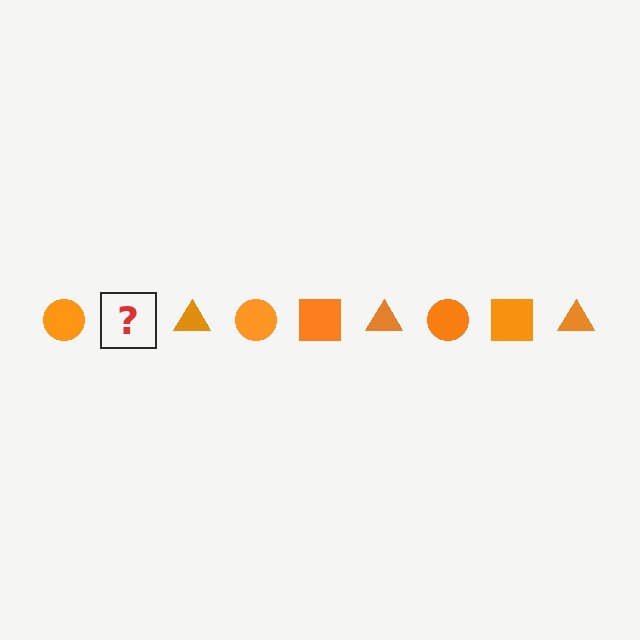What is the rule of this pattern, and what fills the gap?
The rule is that the pattern cycles through circle, square, triangle shapes in orange. The gap should be filled with an orange square.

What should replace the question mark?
The question mark should be replaced with an orange square.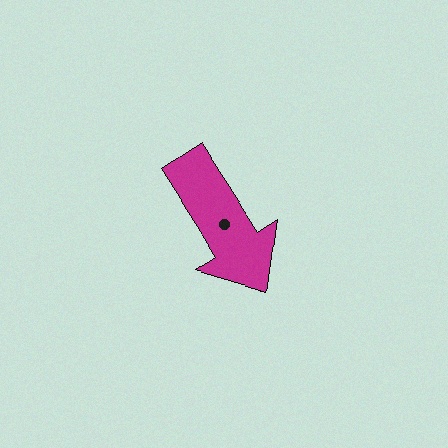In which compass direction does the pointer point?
Southeast.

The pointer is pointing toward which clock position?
Roughly 5 o'clock.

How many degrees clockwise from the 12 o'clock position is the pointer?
Approximately 147 degrees.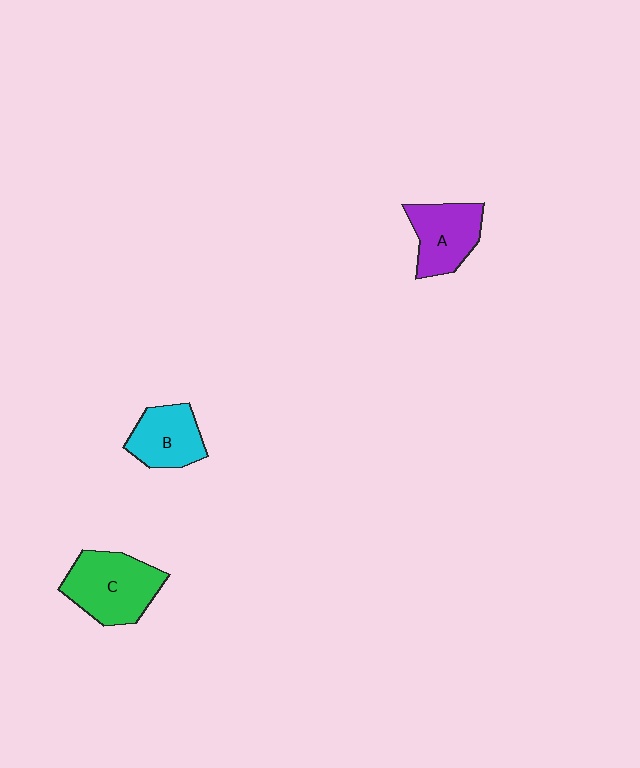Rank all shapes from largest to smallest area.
From largest to smallest: C (green), A (purple), B (cyan).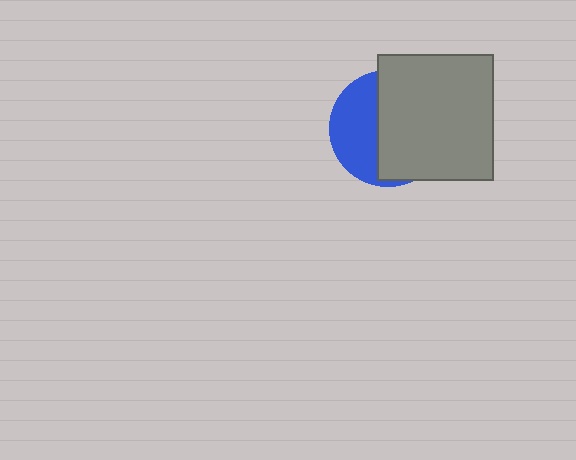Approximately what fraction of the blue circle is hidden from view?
Roughly 60% of the blue circle is hidden behind the gray rectangle.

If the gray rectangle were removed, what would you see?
You would see the complete blue circle.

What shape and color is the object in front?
The object in front is a gray rectangle.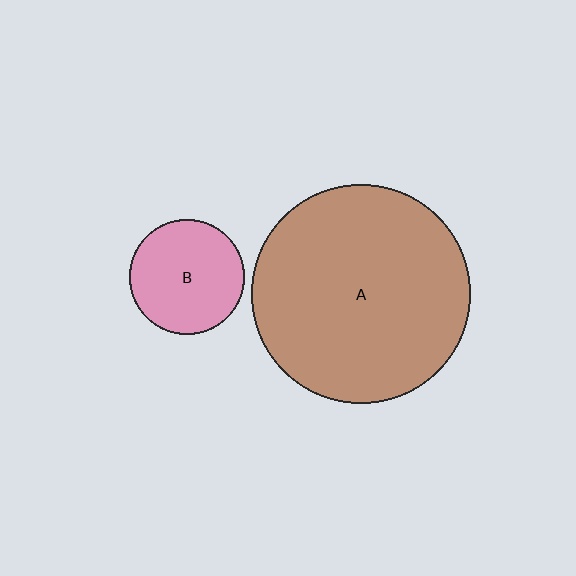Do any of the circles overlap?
No, none of the circles overlap.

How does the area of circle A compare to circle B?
Approximately 3.6 times.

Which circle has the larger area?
Circle A (brown).